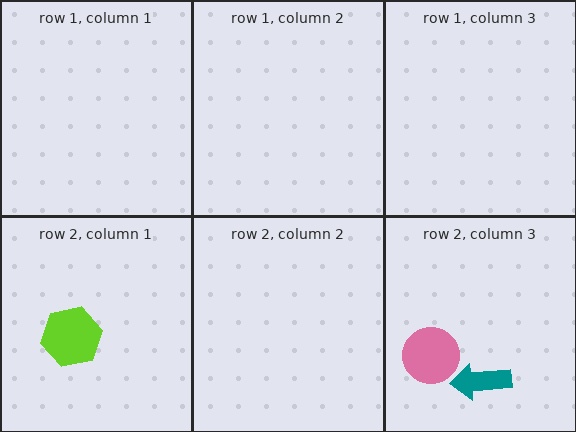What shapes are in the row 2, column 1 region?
The lime hexagon.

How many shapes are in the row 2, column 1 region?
1.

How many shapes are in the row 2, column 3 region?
2.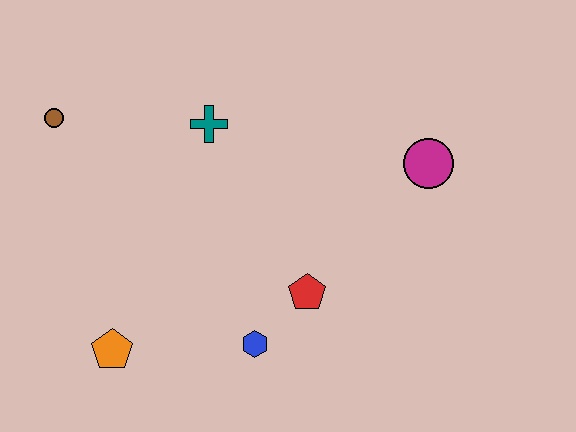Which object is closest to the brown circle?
The teal cross is closest to the brown circle.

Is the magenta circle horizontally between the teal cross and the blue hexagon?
No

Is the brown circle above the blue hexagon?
Yes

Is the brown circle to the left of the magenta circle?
Yes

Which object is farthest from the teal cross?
The orange pentagon is farthest from the teal cross.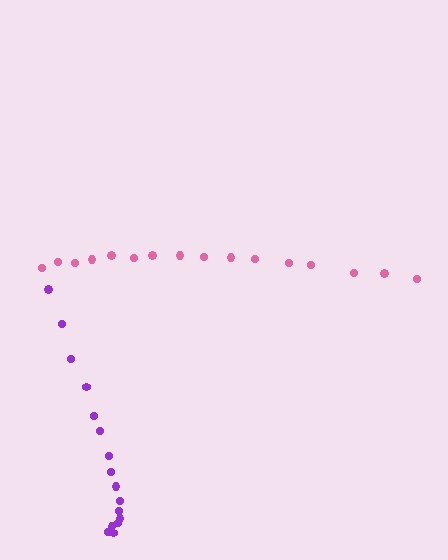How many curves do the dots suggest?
There are 2 distinct paths.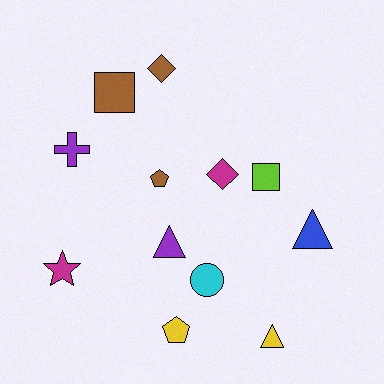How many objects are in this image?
There are 12 objects.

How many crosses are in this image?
There is 1 cross.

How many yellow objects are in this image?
There are 2 yellow objects.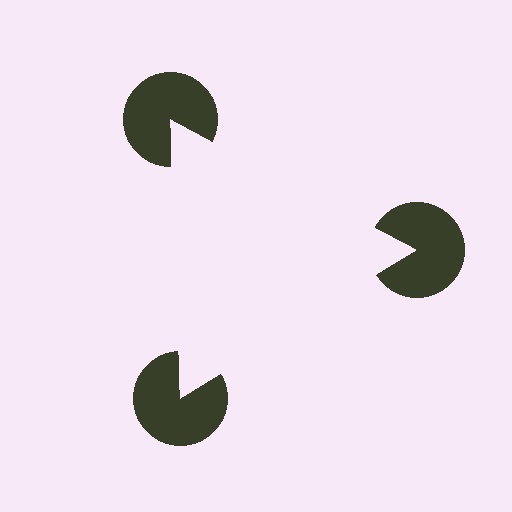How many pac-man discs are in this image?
There are 3 — one at each vertex of the illusory triangle.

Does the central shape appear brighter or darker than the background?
It typically appears slightly brighter than the background, even though no actual brightness change is drawn.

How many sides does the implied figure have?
3 sides.